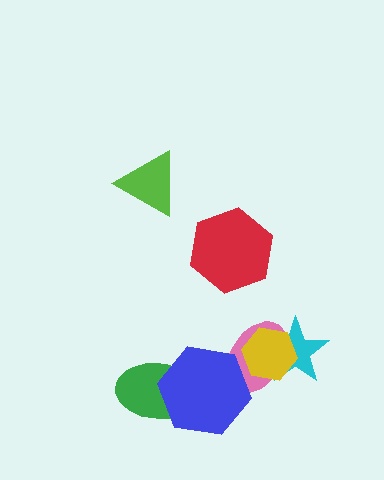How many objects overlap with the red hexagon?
0 objects overlap with the red hexagon.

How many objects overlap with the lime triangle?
0 objects overlap with the lime triangle.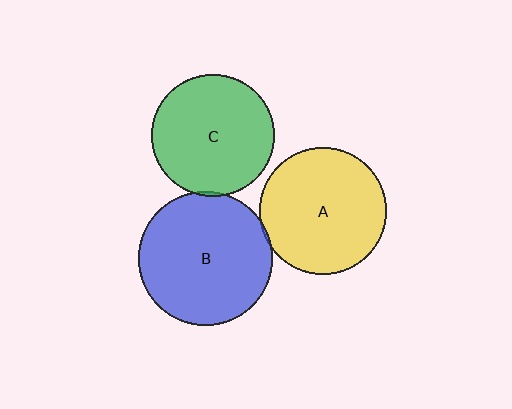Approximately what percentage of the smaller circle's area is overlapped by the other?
Approximately 5%.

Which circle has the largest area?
Circle B (blue).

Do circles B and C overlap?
Yes.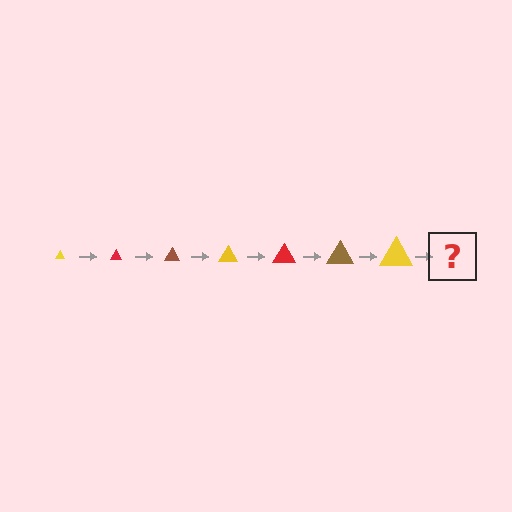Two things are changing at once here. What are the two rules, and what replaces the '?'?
The two rules are that the triangle grows larger each step and the color cycles through yellow, red, and brown. The '?' should be a red triangle, larger than the previous one.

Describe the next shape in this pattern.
It should be a red triangle, larger than the previous one.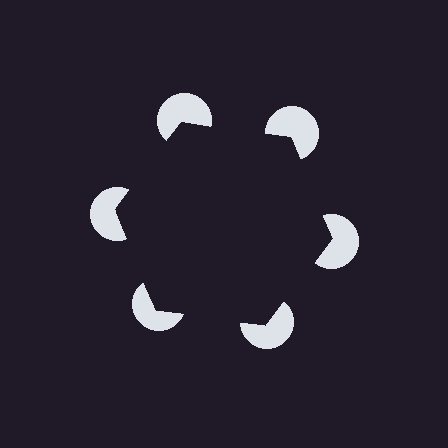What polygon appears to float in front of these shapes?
An illusory hexagon — its edges are inferred from the aligned wedge cuts in the pac-man discs, not physically drawn.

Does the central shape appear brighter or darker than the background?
It typically appears slightly darker than the background, even though no actual brightness change is drawn.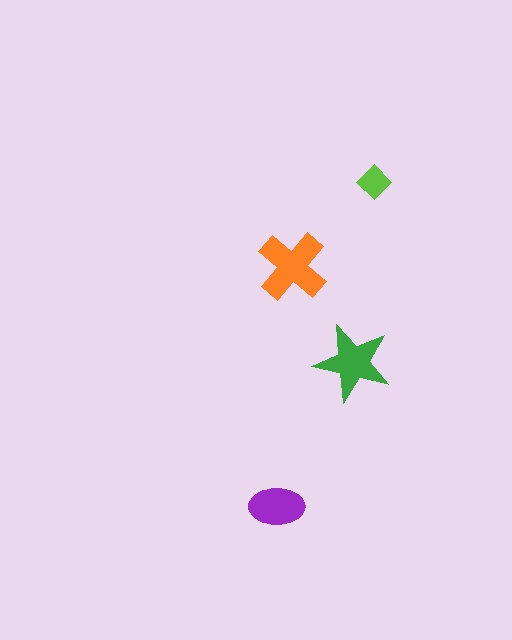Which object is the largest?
The orange cross.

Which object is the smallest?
The lime diamond.